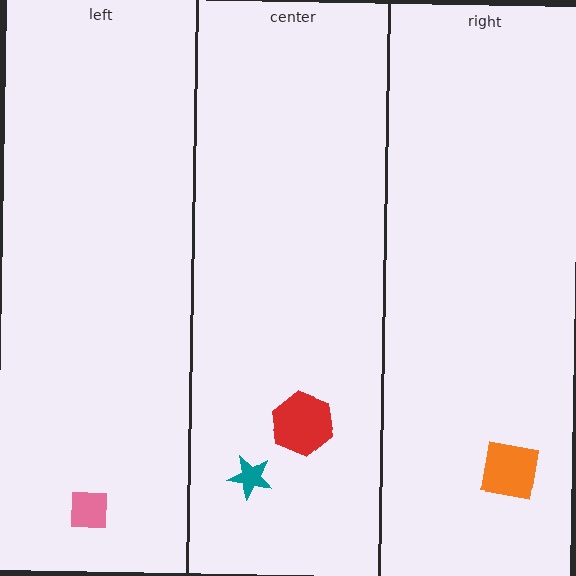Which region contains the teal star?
The center region.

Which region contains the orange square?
The right region.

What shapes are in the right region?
The orange square.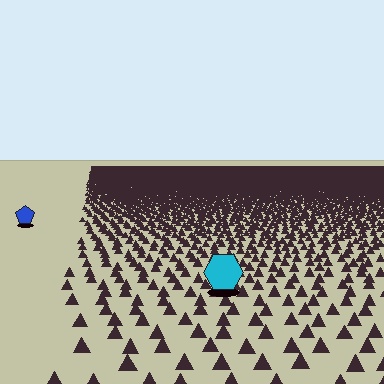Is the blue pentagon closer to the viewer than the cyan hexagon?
No. The cyan hexagon is closer — you can tell from the texture gradient: the ground texture is coarser near it.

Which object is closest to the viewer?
The cyan hexagon is closest. The texture marks near it are larger and more spread out.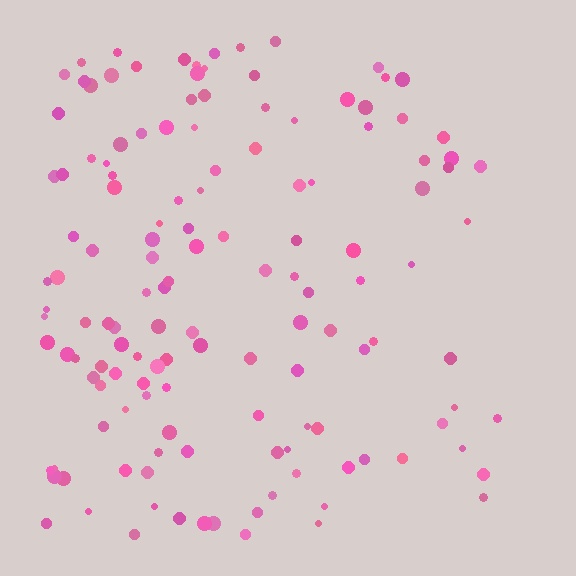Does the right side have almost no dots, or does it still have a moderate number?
Still a moderate number, just noticeably fewer than the left.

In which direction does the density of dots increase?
From right to left, with the left side densest.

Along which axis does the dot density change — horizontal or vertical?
Horizontal.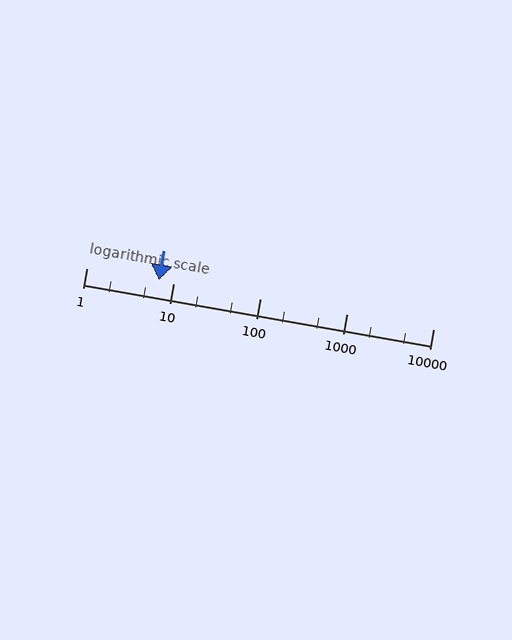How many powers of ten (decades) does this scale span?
The scale spans 4 decades, from 1 to 10000.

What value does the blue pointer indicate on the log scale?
The pointer indicates approximately 6.9.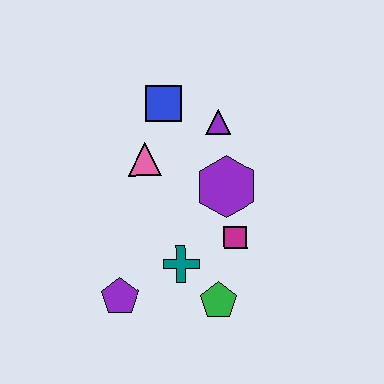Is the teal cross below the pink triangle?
Yes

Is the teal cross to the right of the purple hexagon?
No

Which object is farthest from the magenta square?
The blue square is farthest from the magenta square.